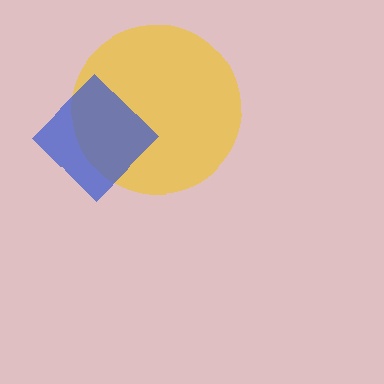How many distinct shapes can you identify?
There are 2 distinct shapes: a yellow circle, a blue diamond.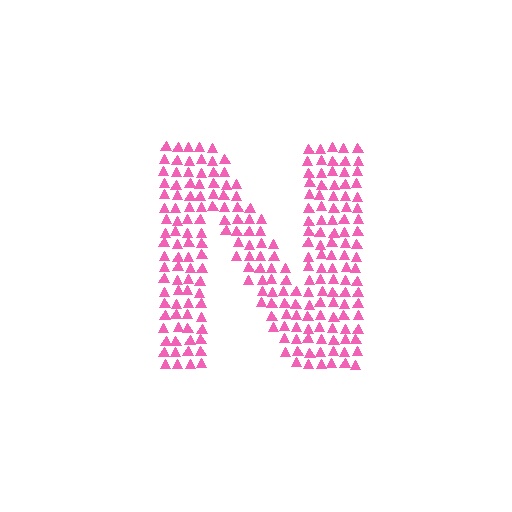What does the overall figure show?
The overall figure shows the letter N.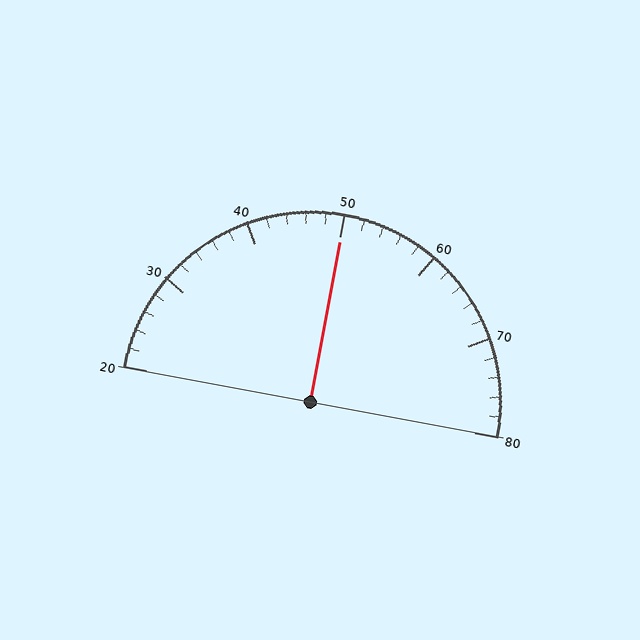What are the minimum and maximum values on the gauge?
The gauge ranges from 20 to 80.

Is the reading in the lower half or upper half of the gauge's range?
The reading is in the upper half of the range (20 to 80).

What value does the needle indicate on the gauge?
The needle indicates approximately 50.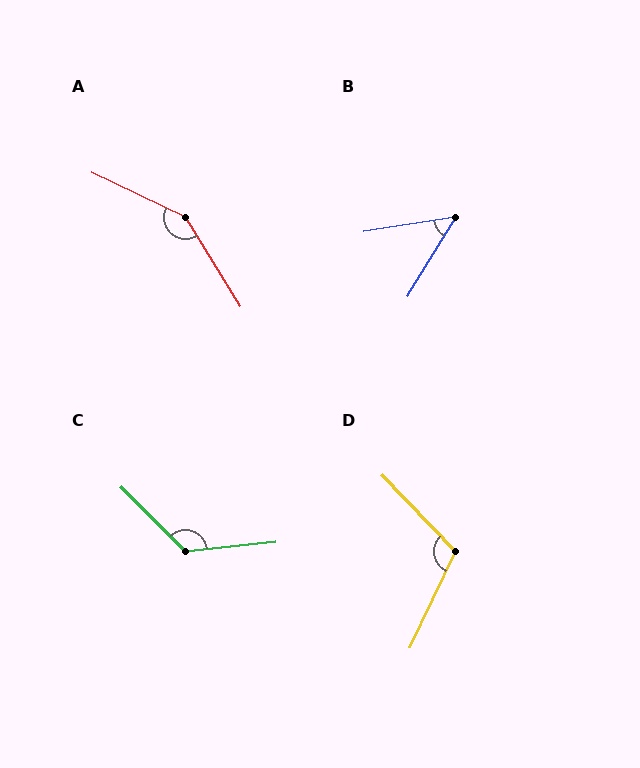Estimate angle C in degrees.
Approximately 129 degrees.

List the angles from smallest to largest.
B (49°), D (111°), C (129°), A (147°).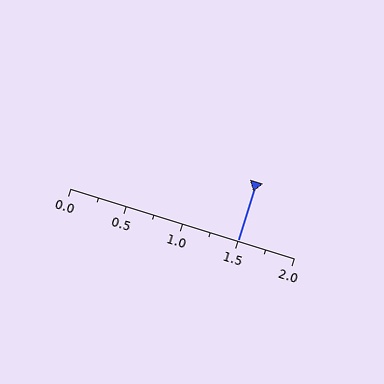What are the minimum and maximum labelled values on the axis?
The axis runs from 0.0 to 2.0.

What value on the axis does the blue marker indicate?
The marker indicates approximately 1.5.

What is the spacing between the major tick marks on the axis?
The major ticks are spaced 0.5 apart.